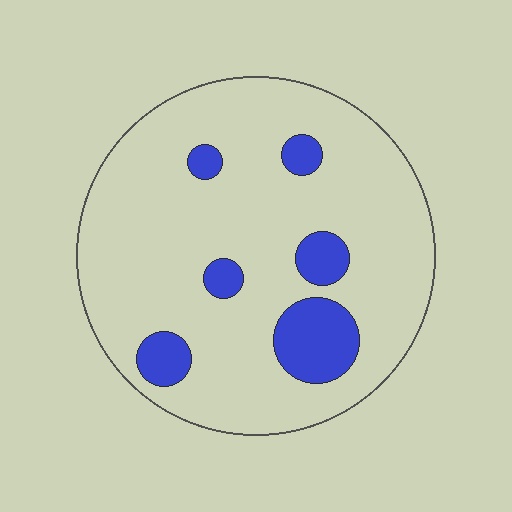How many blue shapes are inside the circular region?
6.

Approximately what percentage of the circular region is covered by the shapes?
Approximately 15%.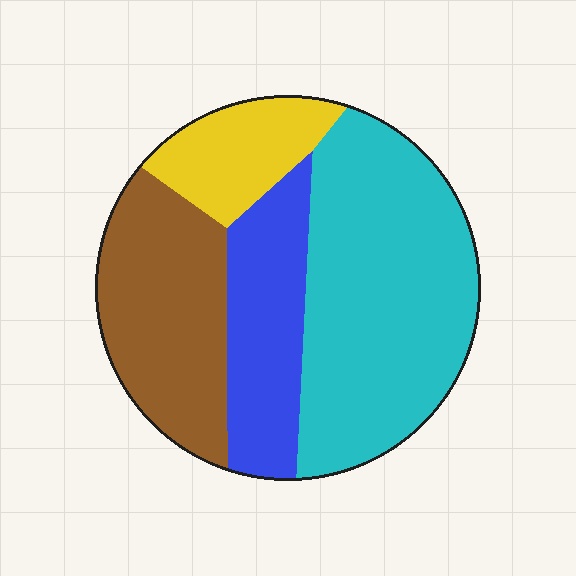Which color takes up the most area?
Cyan, at roughly 45%.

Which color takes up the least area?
Yellow, at roughly 15%.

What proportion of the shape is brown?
Brown takes up between a quarter and a half of the shape.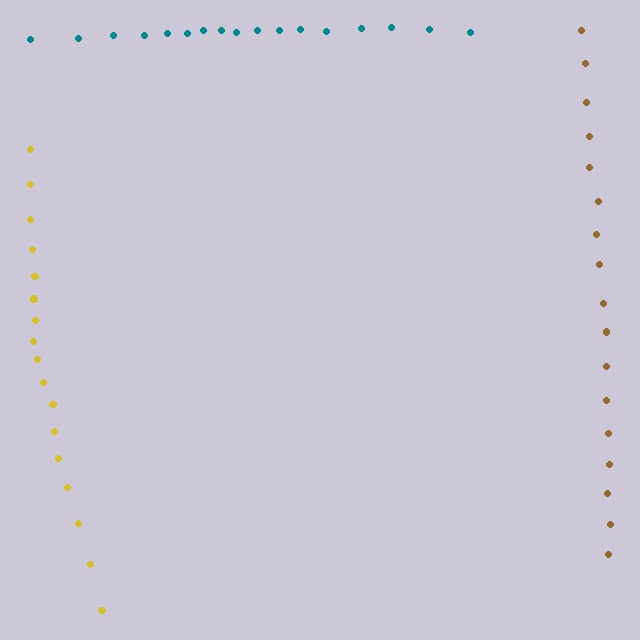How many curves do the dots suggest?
There are 3 distinct paths.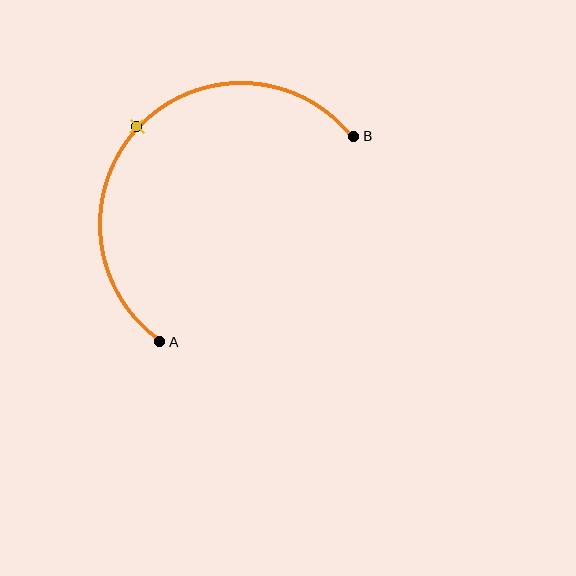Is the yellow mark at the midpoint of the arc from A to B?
Yes. The yellow mark lies on the arc at equal arc-length from both A and B — it is the arc midpoint.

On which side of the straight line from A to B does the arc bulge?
The arc bulges above and to the left of the straight line connecting A and B.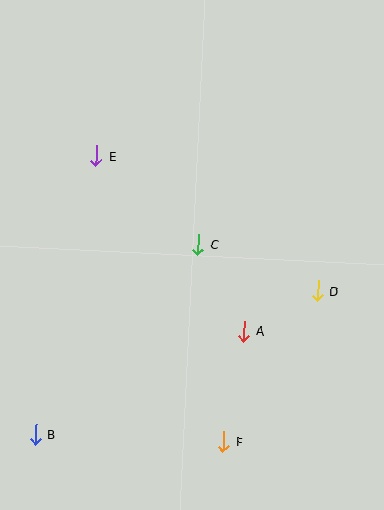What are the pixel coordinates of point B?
Point B is at (35, 434).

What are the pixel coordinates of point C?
Point C is at (199, 244).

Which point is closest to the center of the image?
Point C at (199, 244) is closest to the center.